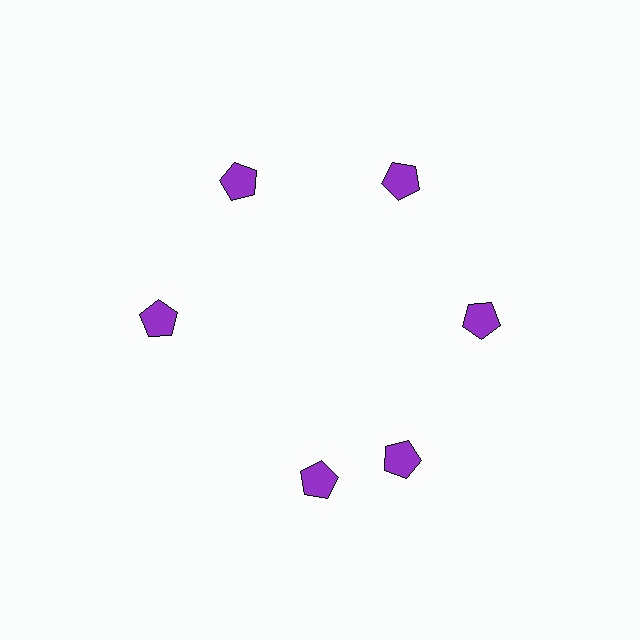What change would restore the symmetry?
The symmetry would be restored by rotating it back into even spacing with its neighbors so that all 6 pentagons sit at equal angles and equal distance from the center.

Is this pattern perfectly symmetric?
No. The 6 purple pentagons are arranged in a ring, but one element near the 7 o'clock position is rotated out of alignment along the ring, breaking the 6-fold rotational symmetry.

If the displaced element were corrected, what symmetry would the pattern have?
It would have 6-fold rotational symmetry — the pattern would map onto itself every 60 degrees.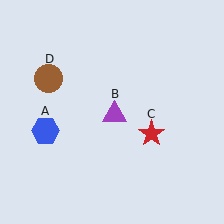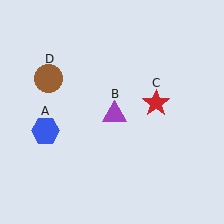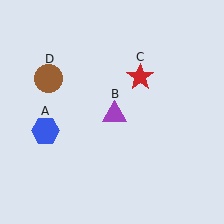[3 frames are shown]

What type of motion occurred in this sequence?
The red star (object C) rotated counterclockwise around the center of the scene.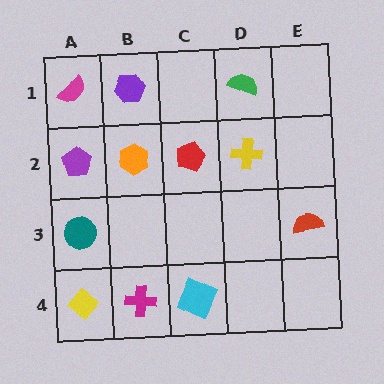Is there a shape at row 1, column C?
No, that cell is empty.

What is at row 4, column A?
A yellow diamond.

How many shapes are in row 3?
2 shapes.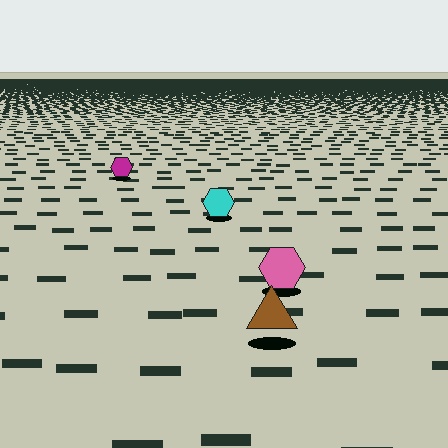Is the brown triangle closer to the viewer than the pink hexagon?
Yes. The brown triangle is closer — you can tell from the texture gradient: the ground texture is coarser near it.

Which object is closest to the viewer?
The brown triangle is closest. The texture marks near it are larger and more spread out.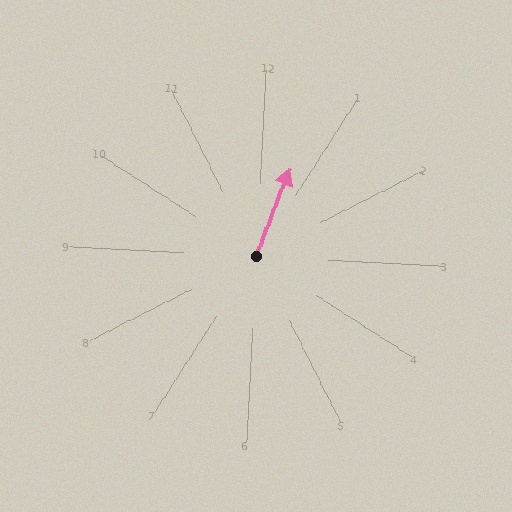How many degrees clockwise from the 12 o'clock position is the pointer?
Approximately 18 degrees.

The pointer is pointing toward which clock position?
Roughly 1 o'clock.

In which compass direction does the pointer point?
North.